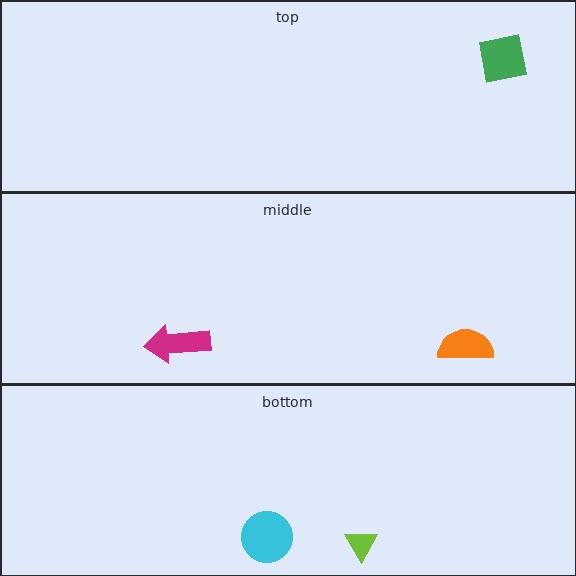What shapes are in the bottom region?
The cyan circle, the lime triangle.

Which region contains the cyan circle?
The bottom region.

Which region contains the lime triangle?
The bottom region.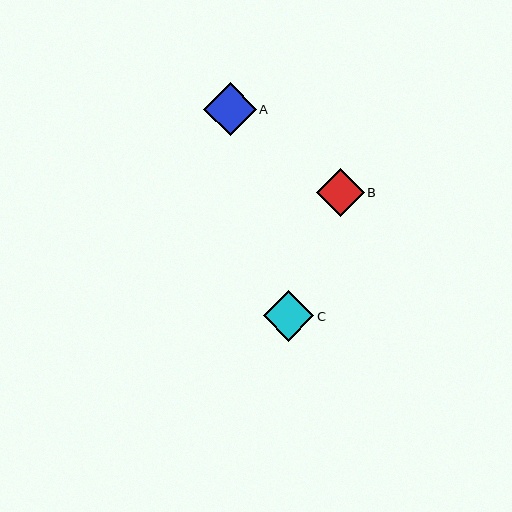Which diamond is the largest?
Diamond A is the largest with a size of approximately 53 pixels.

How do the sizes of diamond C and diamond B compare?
Diamond C and diamond B are approximately the same size.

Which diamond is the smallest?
Diamond B is the smallest with a size of approximately 47 pixels.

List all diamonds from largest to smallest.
From largest to smallest: A, C, B.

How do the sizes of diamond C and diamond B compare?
Diamond C and diamond B are approximately the same size.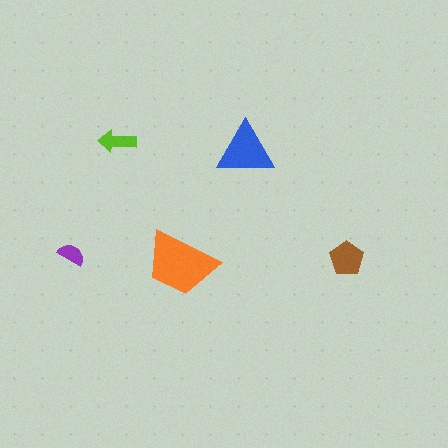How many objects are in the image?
There are 5 objects in the image.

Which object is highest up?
The lime arrow is topmost.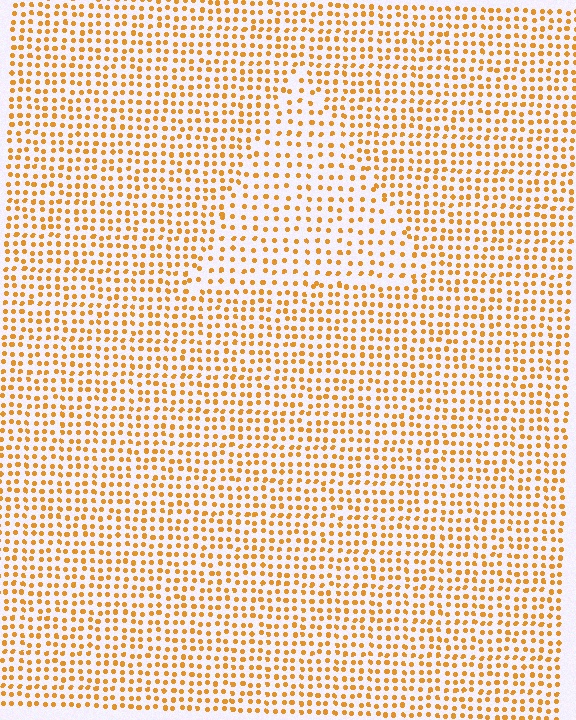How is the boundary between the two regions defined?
The boundary is defined by a change in element density (approximately 1.6x ratio). All elements are the same color, size, and shape.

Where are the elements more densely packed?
The elements are more densely packed outside the triangle boundary.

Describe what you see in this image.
The image contains small orange elements arranged at two different densities. A triangle-shaped region is visible where the elements are less densely packed than the surrounding area.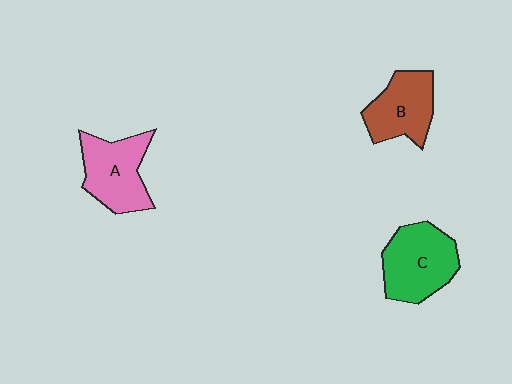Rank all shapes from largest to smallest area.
From largest to smallest: C (green), A (pink), B (brown).